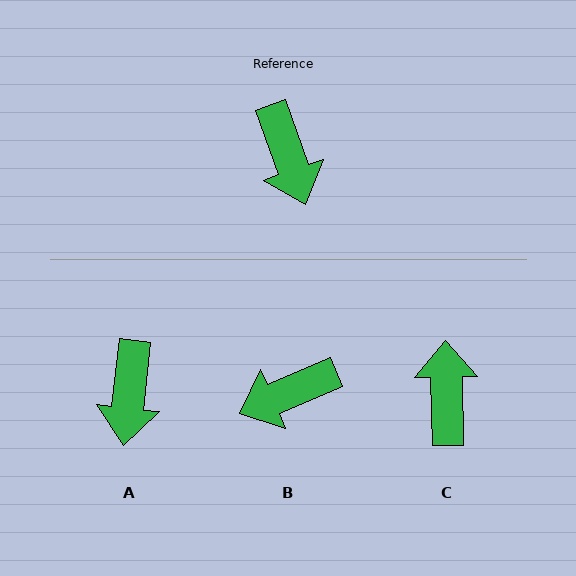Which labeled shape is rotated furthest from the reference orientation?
C, about 162 degrees away.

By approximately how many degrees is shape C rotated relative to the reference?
Approximately 162 degrees counter-clockwise.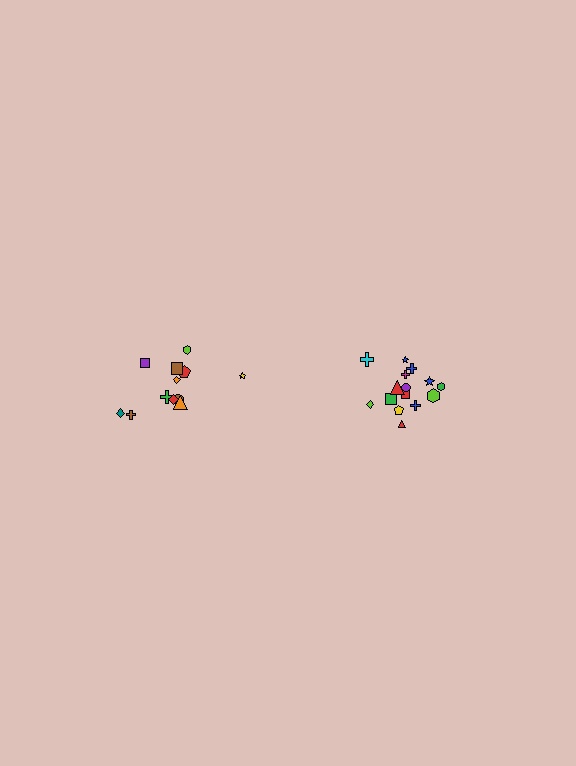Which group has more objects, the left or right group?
The right group.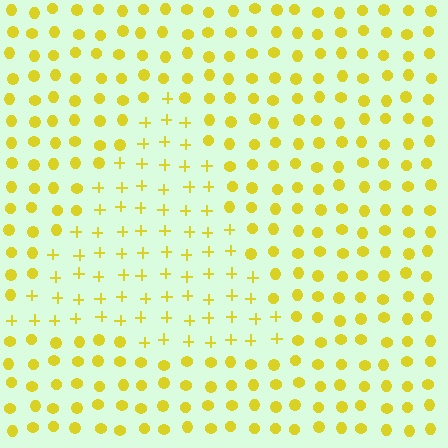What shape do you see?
I see a triangle.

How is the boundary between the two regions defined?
The boundary is defined by a change in element shape: plus signs inside vs. circles outside. All elements share the same color and spacing.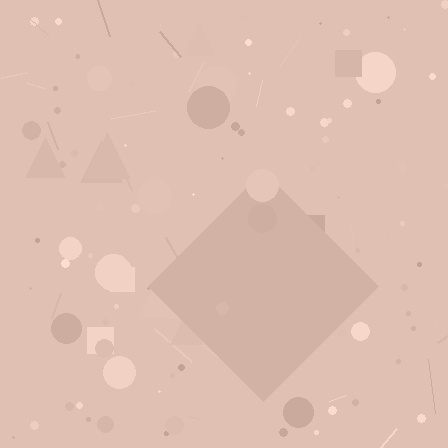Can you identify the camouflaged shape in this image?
The camouflaged shape is a diamond.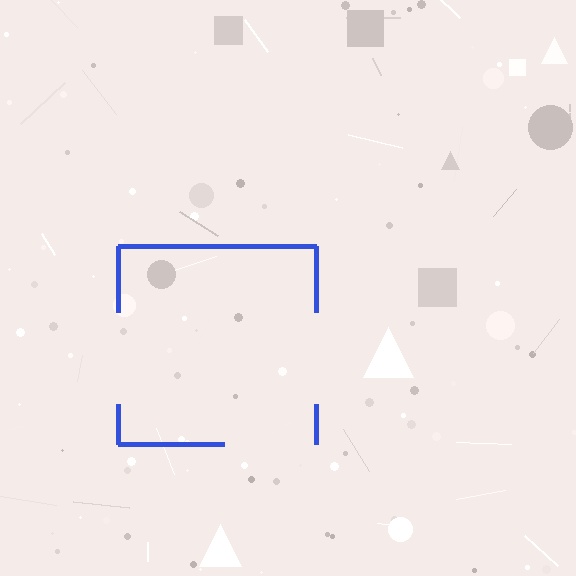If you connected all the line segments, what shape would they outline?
They would outline a square.